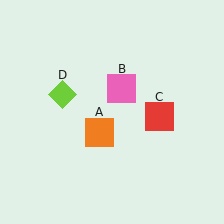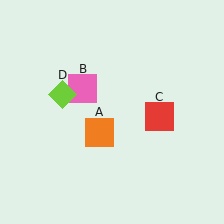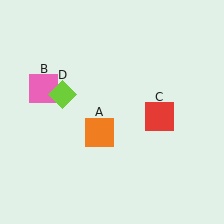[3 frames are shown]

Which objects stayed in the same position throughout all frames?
Orange square (object A) and red square (object C) and lime diamond (object D) remained stationary.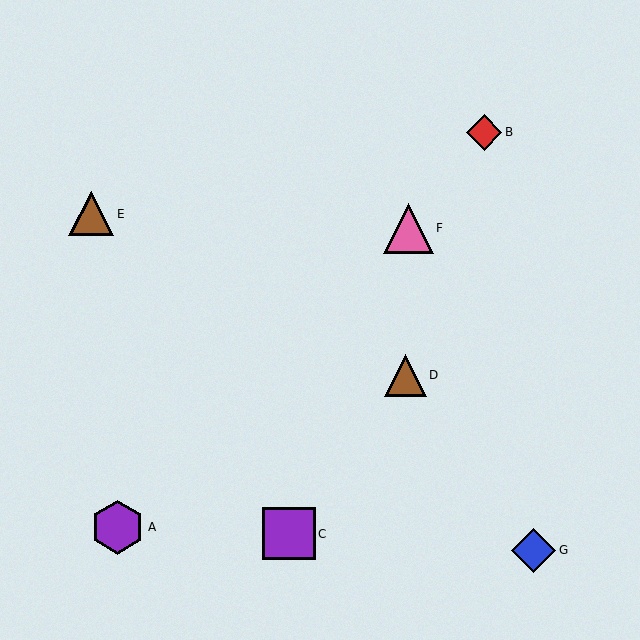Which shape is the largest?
The purple hexagon (labeled A) is the largest.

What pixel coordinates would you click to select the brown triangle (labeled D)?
Click at (405, 375) to select the brown triangle D.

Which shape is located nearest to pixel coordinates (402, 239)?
The pink triangle (labeled F) at (408, 228) is nearest to that location.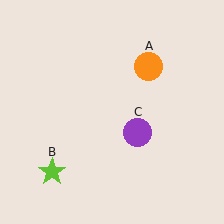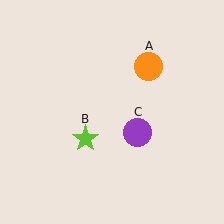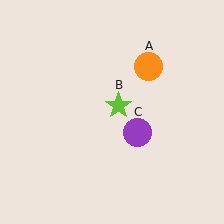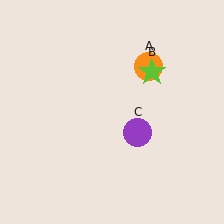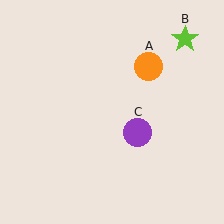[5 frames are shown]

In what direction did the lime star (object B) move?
The lime star (object B) moved up and to the right.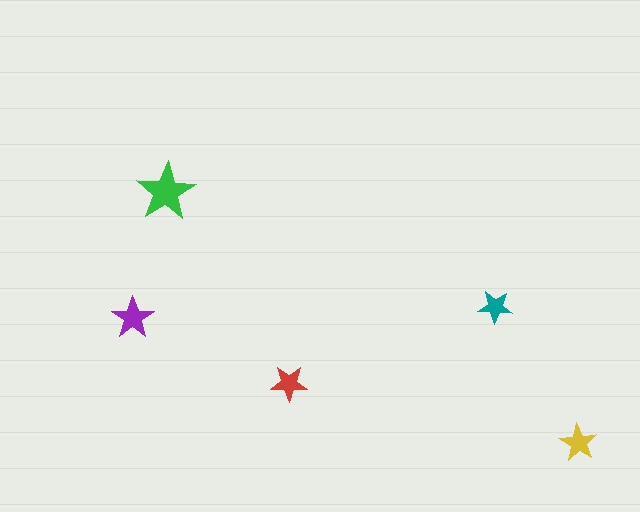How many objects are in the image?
There are 5 objects in the image.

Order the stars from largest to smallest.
the green one, the purple one, the yellow one, the red one, the teal one.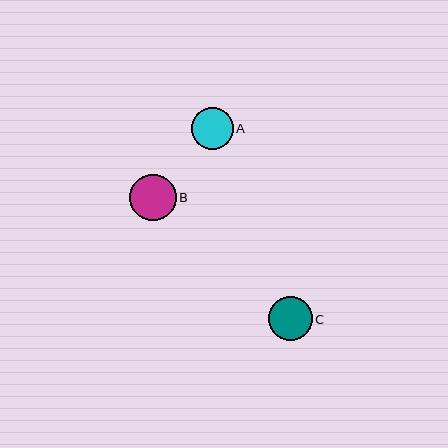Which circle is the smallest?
Circle A is the smallest with a size of approximately 42 pixels.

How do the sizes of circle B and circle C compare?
Circle B and circle C are approximately the same size.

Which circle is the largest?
Circle B is the largest with a size of approximately 47 pixels.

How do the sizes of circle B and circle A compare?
Circle B and circle A are approximately the same size.